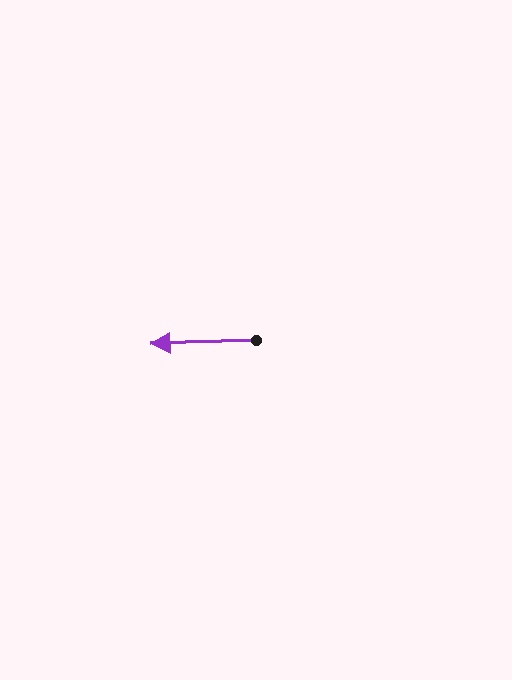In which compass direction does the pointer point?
West.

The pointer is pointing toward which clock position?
Roughly 9 o'clock.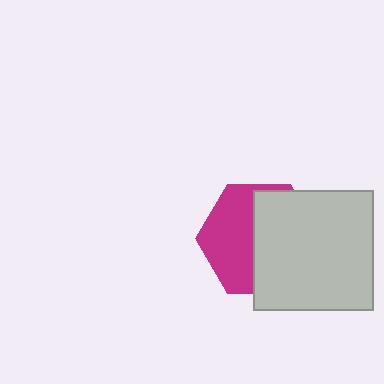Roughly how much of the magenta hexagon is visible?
About half of it is visible (roughly 46%).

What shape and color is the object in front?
The object in front is a light gray square.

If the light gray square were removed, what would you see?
You would see the complete magenta hexagon.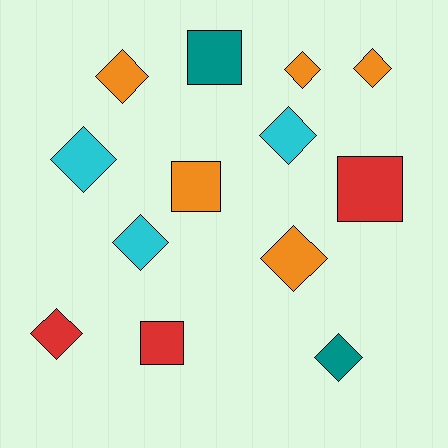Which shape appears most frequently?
Diamond, with 9 objects.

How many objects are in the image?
There are 13 objects.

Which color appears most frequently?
Orange, with 5 objects.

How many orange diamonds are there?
There are 4 orange diamonds.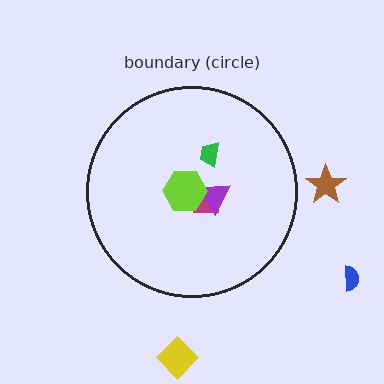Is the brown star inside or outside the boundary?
Outside.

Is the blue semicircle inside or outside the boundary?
Outside.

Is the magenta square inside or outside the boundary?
Inside.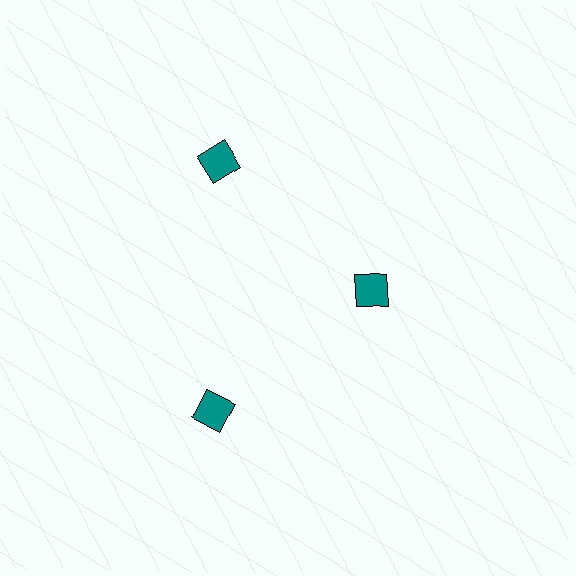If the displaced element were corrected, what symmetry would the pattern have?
It would have 3-fold rotational symmetry — the pattern would map onto itself every 120 degrees.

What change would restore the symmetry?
The symmetry would be restored by moving it outward, back onto the ring so that all 3 diamonds sit at equal angles and equal distance from the center.